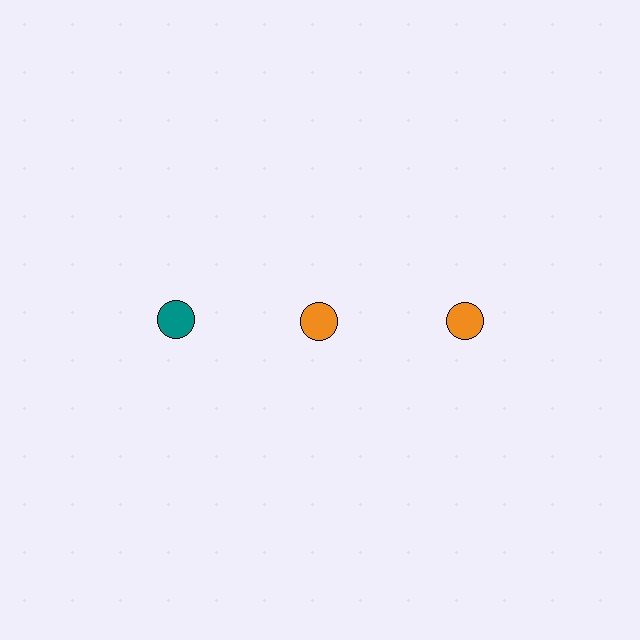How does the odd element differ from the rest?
It has a different color: teal instead of orange.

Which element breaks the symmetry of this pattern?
The teal circle in the top row, leftmost column breaks the symmetry. All other shapes are orange circles.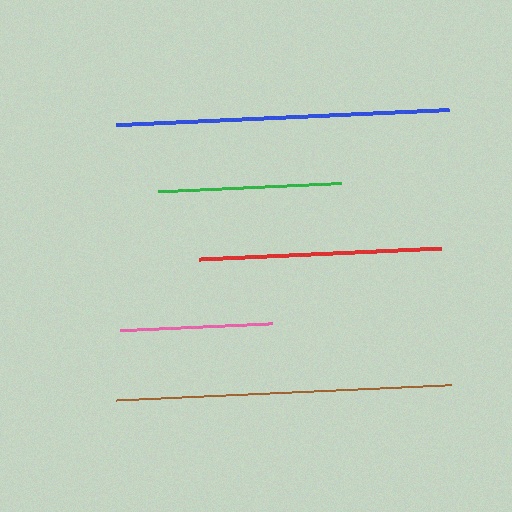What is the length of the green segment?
The green segment is approximately 183 pixels long.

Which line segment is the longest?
The brown line is the longest at approximately 335 pixels.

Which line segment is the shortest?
The pink line is the shortest at approximately 152 pixels.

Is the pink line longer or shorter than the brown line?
The brown line is longer than the pink line.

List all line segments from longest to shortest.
From longest to shortest: brown, blue, red, green, pink.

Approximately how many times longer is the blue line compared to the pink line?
The blue line is approximately 2.2 times the length of the pink line.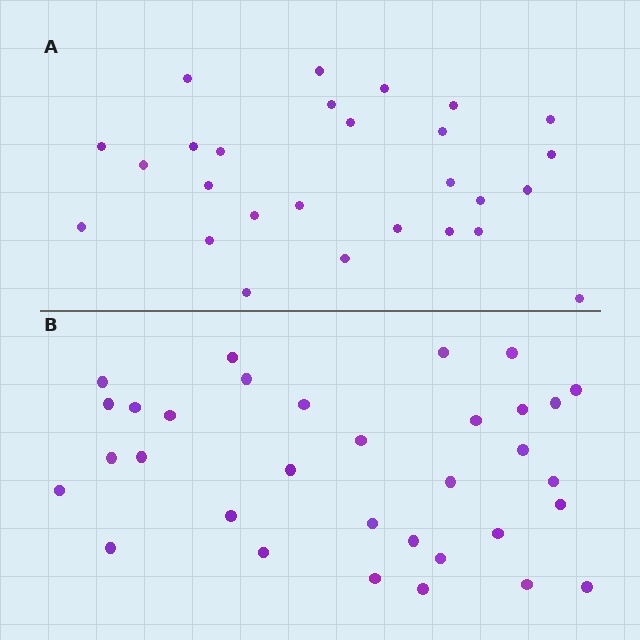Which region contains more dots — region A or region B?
Region B (the bottom region) has more dots.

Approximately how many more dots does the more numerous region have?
Region B has about 6 more dots than region A.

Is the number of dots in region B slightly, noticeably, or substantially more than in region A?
Region B has only slightly more — the two regions are fairly close. The ratio is roughly 1.2 to 1.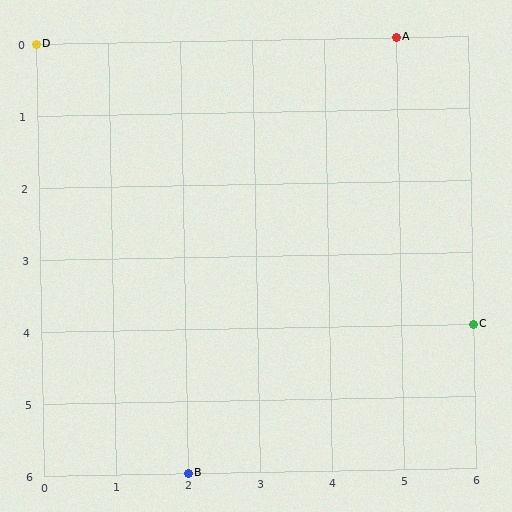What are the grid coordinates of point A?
Point A is at grid coordinates (5, 0).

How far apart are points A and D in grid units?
Points A and D are 5 columns apart.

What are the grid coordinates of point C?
Point C is at grid coordinates (6, 4).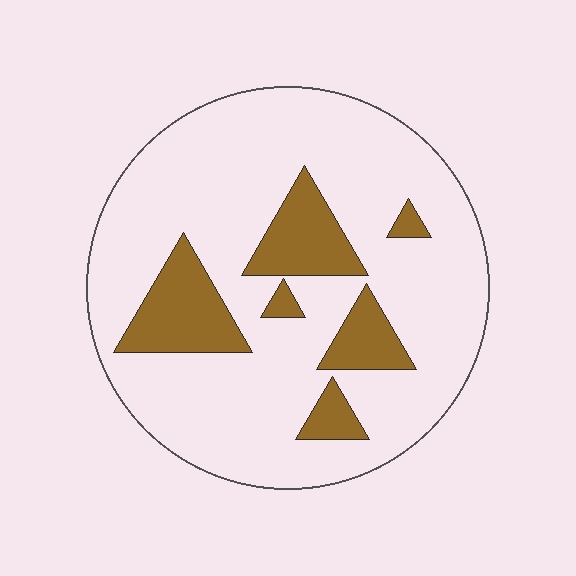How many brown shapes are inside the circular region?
6.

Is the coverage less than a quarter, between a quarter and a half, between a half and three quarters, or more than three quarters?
Less than a quarter.